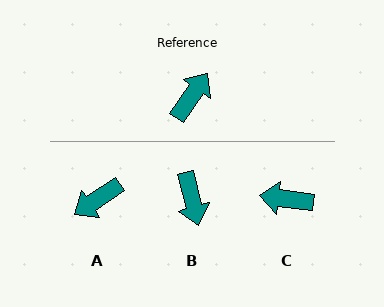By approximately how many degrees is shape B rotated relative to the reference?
Approximately 131 degrees clockwise.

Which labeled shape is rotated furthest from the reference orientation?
A, about 158 degrees away.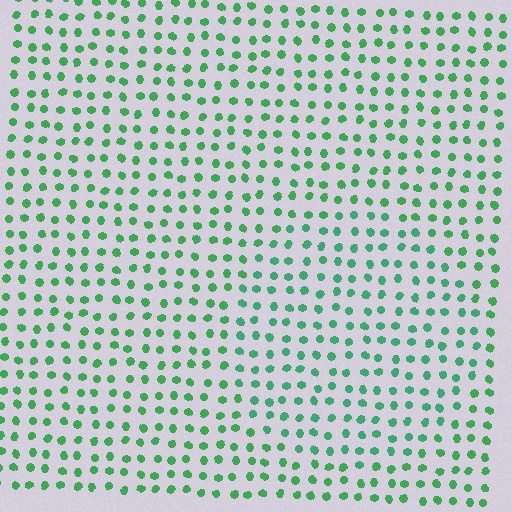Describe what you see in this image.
The image is filled with small green elements in a uniform arrangement. A circle-shaped region is visible where the elements are tinted to a slightly different hue, forming a subtle color boundary.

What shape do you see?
I see a circle.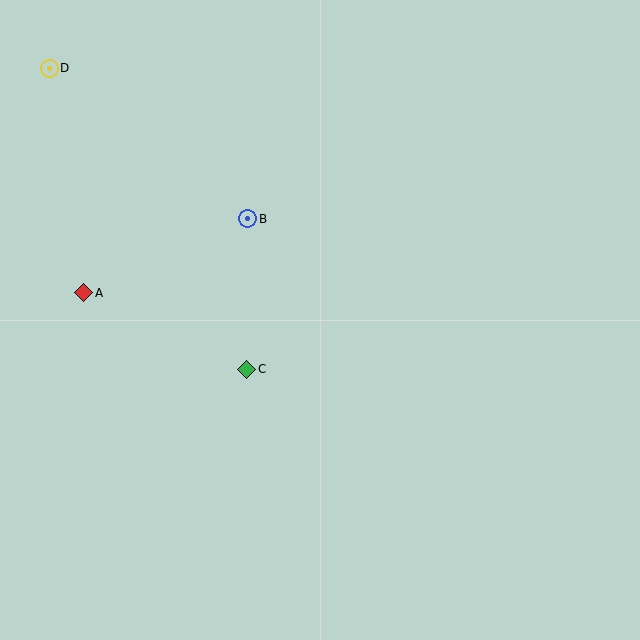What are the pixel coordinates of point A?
Point A is at (84, 293).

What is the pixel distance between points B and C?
The distance between B and C is 150 pixels.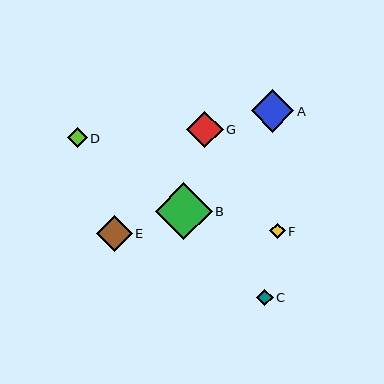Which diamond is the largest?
Diamond B is the largest with a size of approximately 56 pixels.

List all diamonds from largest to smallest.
From largest to smallest: B, A, G, E, D, C, F.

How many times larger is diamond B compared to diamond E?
Diamond B is approximately 1.6 times the size of diamond E.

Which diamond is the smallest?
Diamond F is the smallest with a size of approximately 15 pixels.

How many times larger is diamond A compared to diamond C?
Diamond A is approximately 2.5 times the size of diamond C.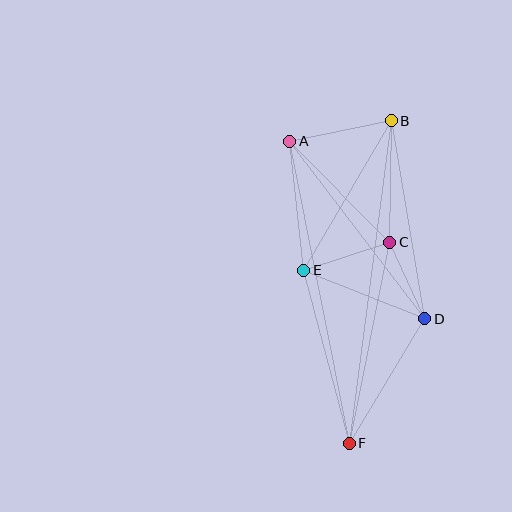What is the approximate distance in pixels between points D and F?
The distance between D and F is approximately 146 pixels.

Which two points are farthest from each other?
Points B and F are farthest from each other.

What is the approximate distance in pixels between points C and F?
The distance between C and F is approximately 205 pixels.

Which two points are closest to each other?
Points C and D are closest to each other.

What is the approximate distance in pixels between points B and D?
The distance between B and D is approximately 201 pixels.